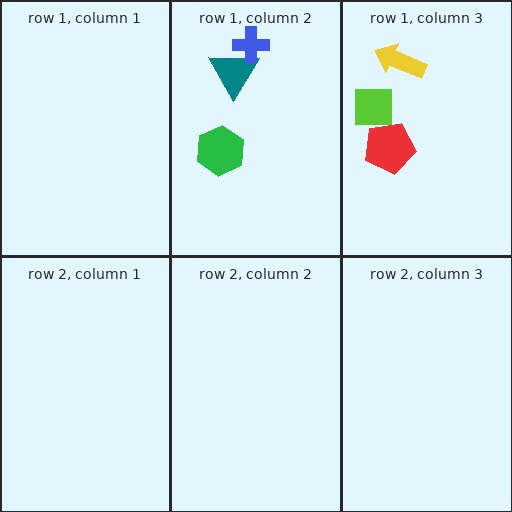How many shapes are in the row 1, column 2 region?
3.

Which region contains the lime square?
The row 1, column 3 region.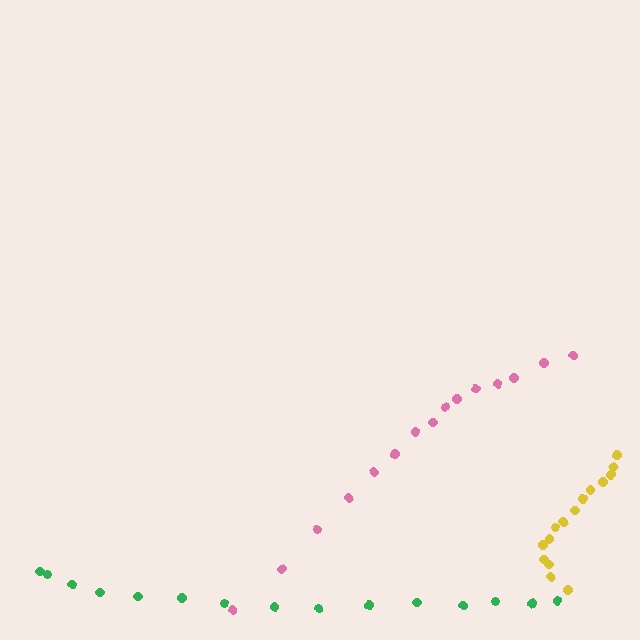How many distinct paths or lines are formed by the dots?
There are 3 distinct paths.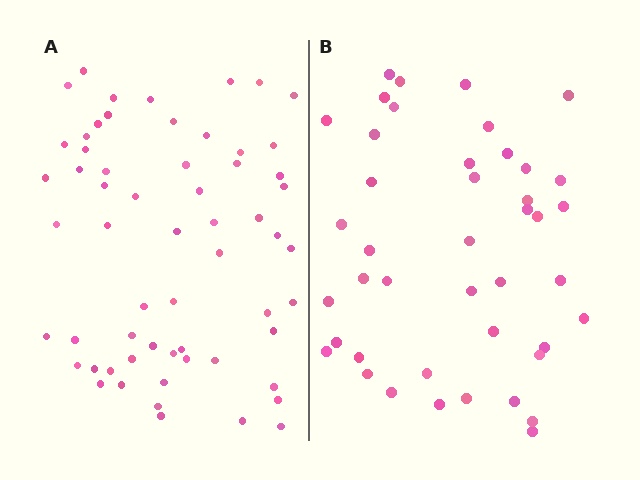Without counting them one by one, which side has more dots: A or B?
Region A (the left region) has more dots.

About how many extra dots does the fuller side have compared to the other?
Region A has approximately 15 more dots than region B.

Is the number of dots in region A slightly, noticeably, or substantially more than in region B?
Region A has noticeably more, but not dramatically so. The ratio is roughly 1.4 to 1.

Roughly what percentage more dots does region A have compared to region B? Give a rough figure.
About 40% more.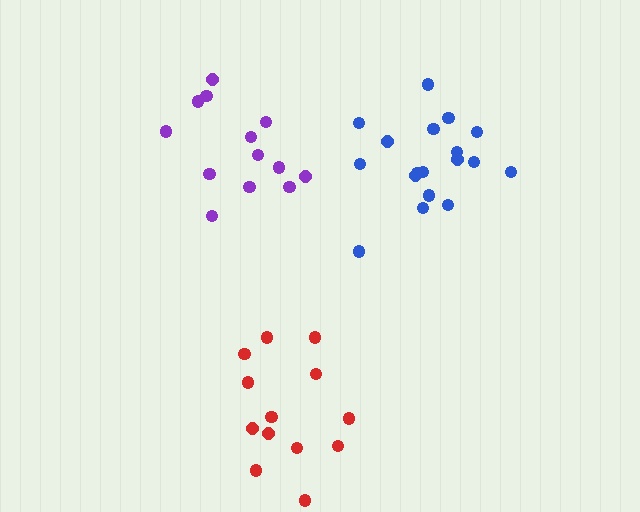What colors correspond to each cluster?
The clusters are colored: blue, red, purple.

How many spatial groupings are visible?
There are 3 spatial groupings.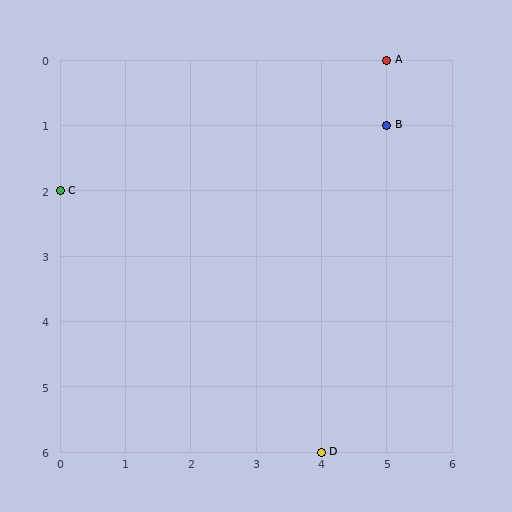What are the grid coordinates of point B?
Point B is at grid coordinates (5, 1).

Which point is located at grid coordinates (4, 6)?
Point D is at (4, 6).